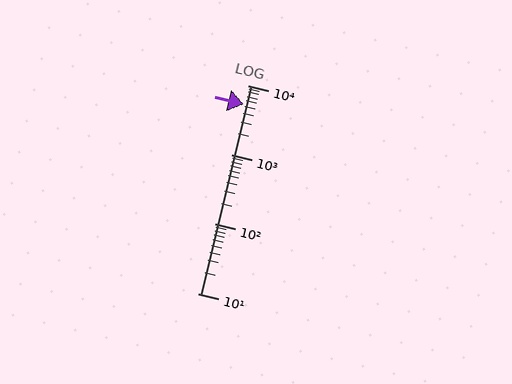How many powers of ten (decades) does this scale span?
The scale spans 3 decades, from 10 to 10000.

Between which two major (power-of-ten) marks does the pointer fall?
The pointer is between 1000 and 10000.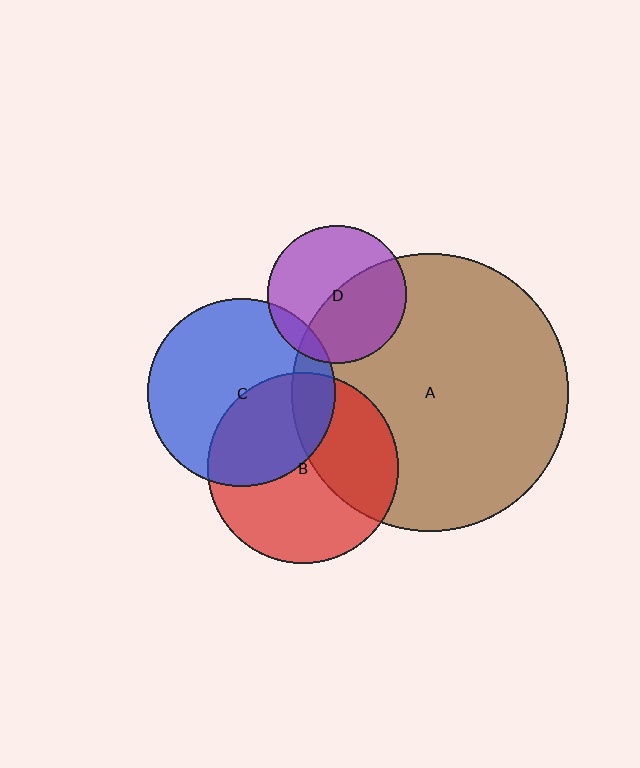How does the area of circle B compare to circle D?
Approximately 1.9 times.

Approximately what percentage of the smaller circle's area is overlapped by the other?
Approximately 35%.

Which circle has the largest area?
Circle A (brown).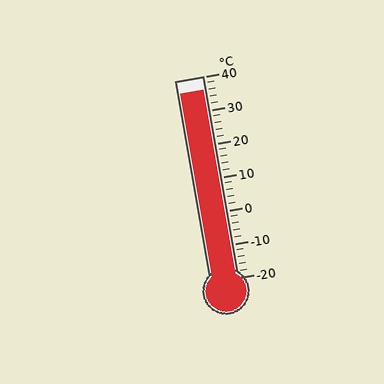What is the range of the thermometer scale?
The thermometer scale ranges from -20°C to 40°C.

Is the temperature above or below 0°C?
The temperature is above 0°C.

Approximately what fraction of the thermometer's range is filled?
The thermometer is filled to approximately 95% of its range.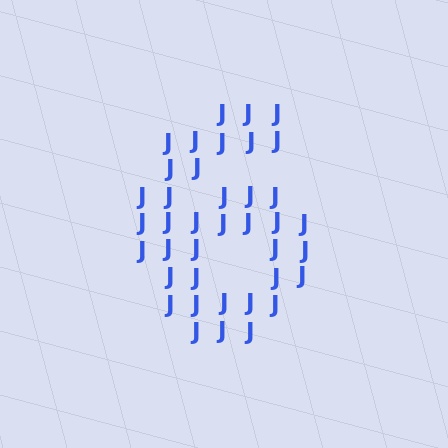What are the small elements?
The small elements are letter J's.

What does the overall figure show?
The overall figure shows the digit 6.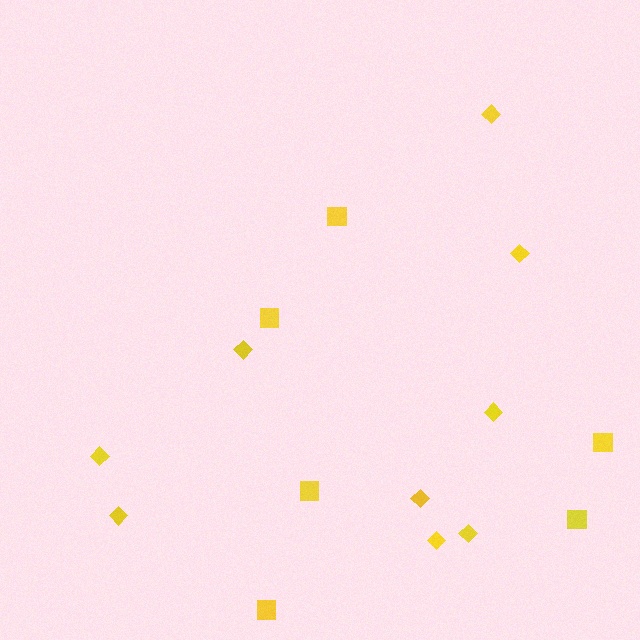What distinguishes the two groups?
There are 2 groups: one group of diamonds (9) and one group of squares (6).